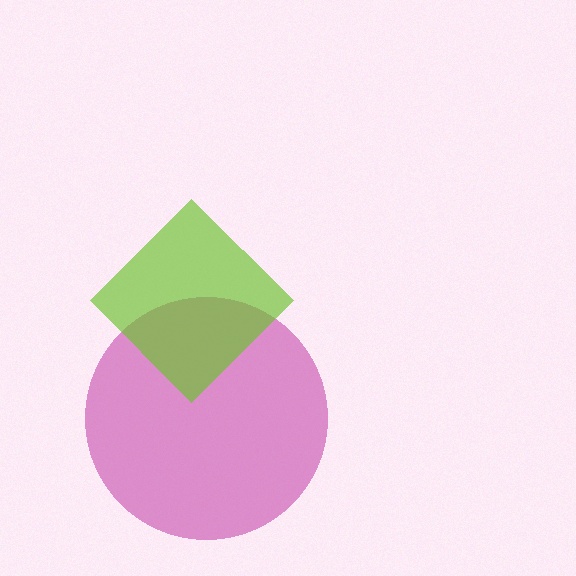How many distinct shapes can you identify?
There are 2 distinct shapes: a magenta circle, a lime diamond.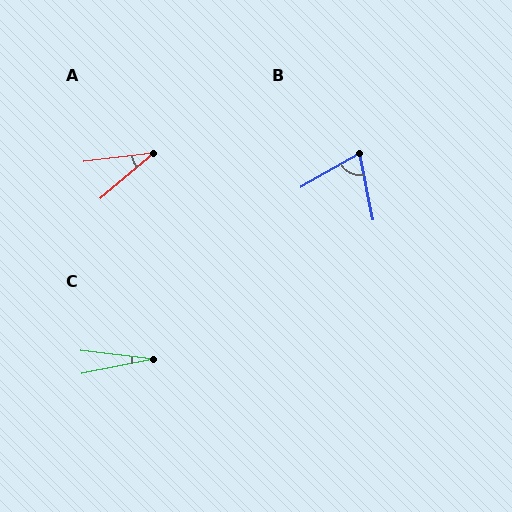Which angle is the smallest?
C, at approximately 18 degrees.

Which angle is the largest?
B, at approximately 71 degrees.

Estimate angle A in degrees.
Approximately 34 degrees.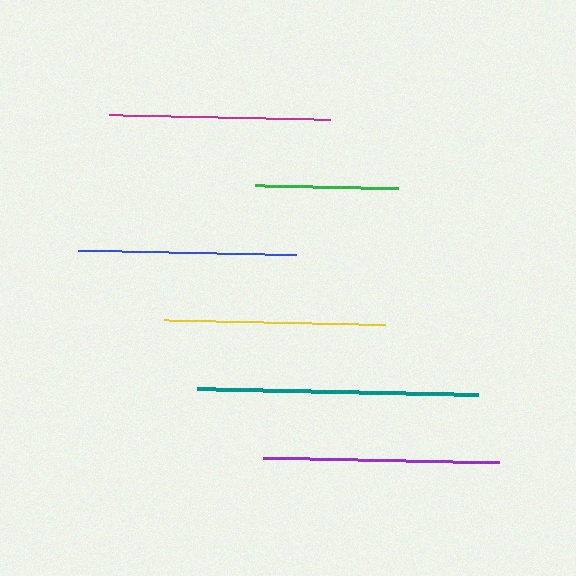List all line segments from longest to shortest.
From longest to shortest: teal, purple, yellow, magenta, blue, green.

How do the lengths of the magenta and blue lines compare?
The magenta and blue lines are approximately the same length.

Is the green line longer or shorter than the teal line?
The teal line is longer than the green line.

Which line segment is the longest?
The teal line is the longest at approximately 281 pixels.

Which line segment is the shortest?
The green line is the shortest at approximately 143 pixels.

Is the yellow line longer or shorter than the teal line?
The teal line is longer than the yellow line.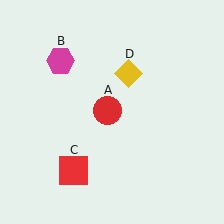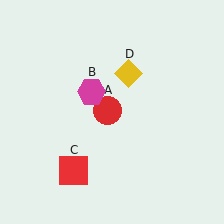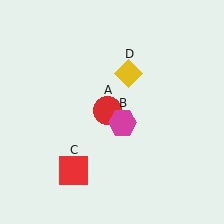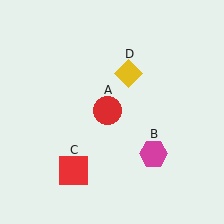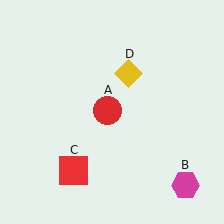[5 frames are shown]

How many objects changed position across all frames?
1 object changed position: magenta hexagon (object B).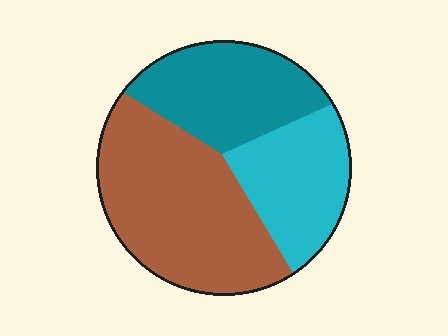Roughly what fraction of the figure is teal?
Teal takes up about one quarter (1/4) of the figure.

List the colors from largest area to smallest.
From largest to smallest: brown, teal, cyan.